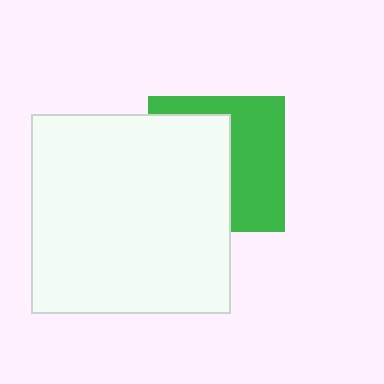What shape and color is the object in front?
The object in front is a white square.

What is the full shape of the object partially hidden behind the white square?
The partially hidden object is a green square.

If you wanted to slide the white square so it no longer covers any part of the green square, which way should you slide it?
Slide it left — that is the most direct way to separate the two shapes.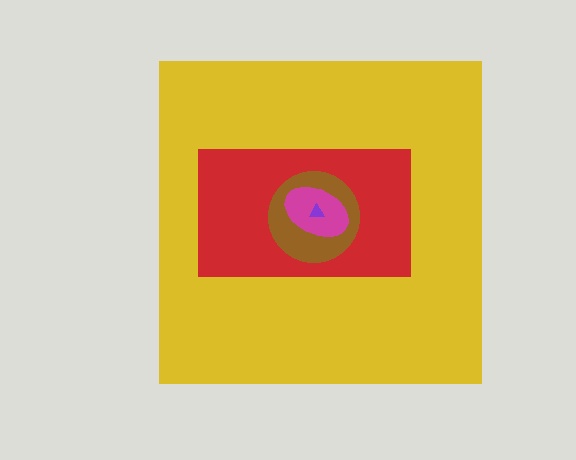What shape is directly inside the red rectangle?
The brown circle.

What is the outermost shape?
The yellow square.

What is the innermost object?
The purple triangle.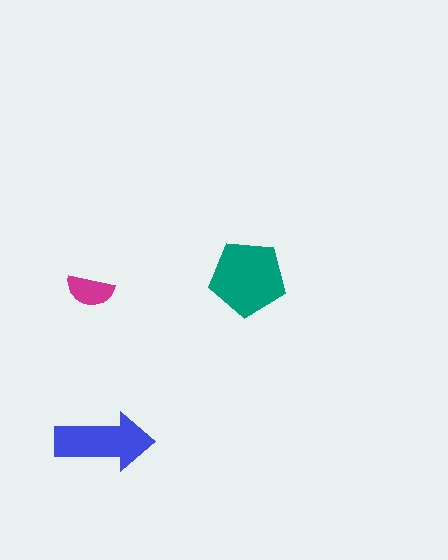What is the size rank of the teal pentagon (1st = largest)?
1st.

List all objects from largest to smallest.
The teal pentagon, the blue arrow, the magenta semicircle.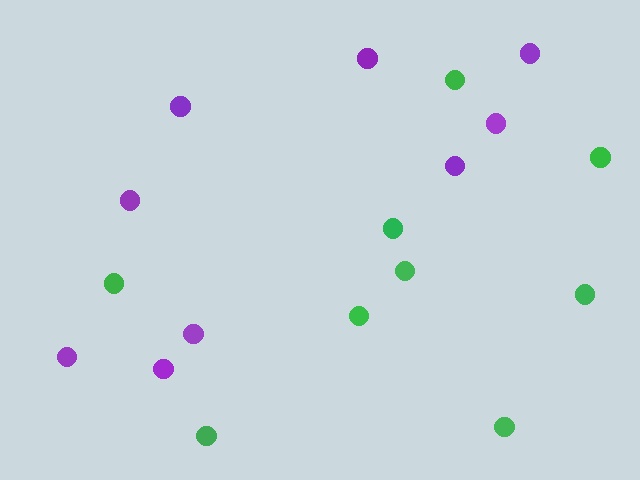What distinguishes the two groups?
There are 2 groups: one group of green circles (9) and one group of purple circles (9).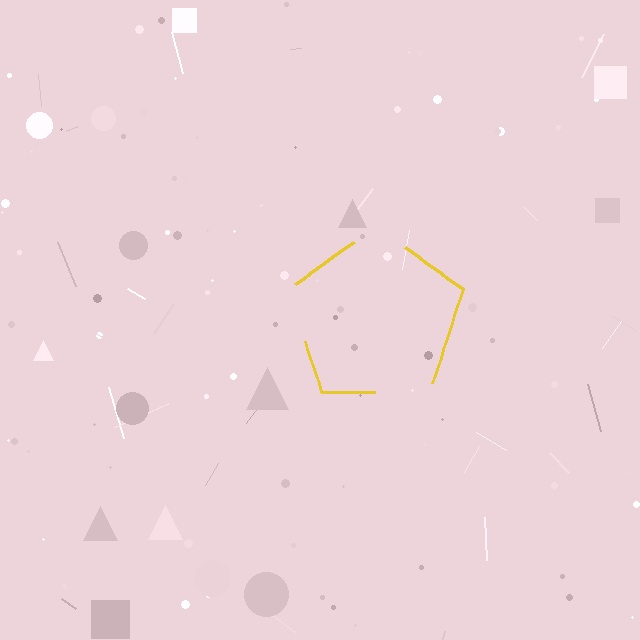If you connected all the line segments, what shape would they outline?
They would outline a pentagon.